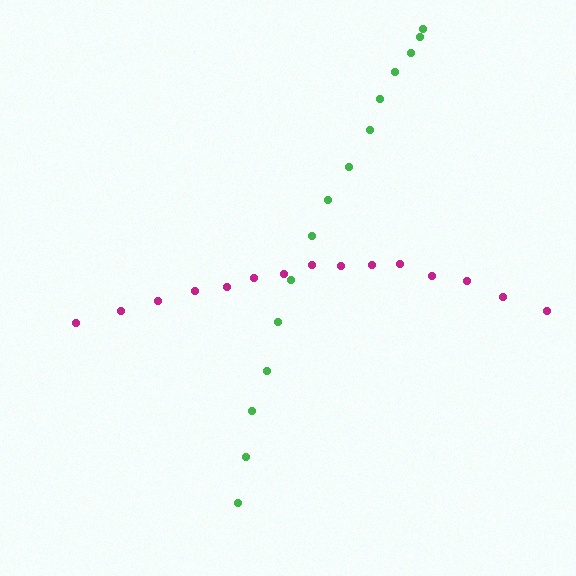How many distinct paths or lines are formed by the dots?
There are 2 distinct paths.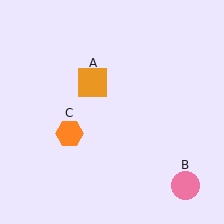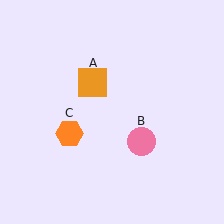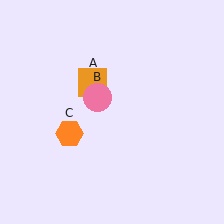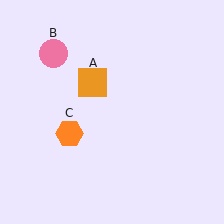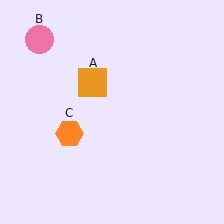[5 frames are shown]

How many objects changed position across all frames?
1 object changed position: pink circle (object B).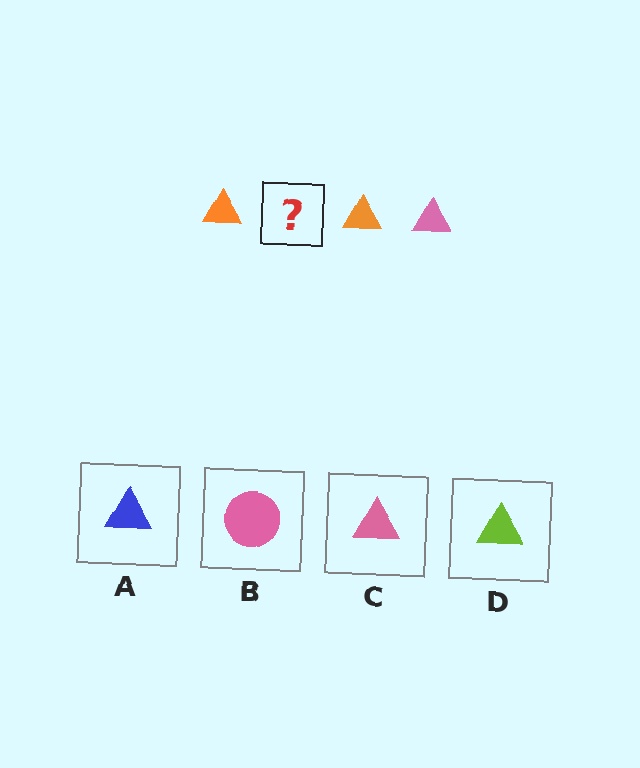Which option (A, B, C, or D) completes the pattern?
C.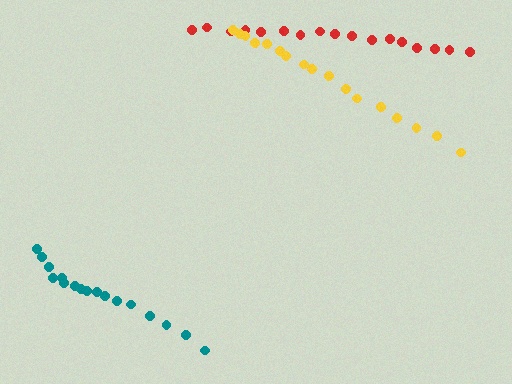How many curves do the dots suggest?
There are 3 distinct paths.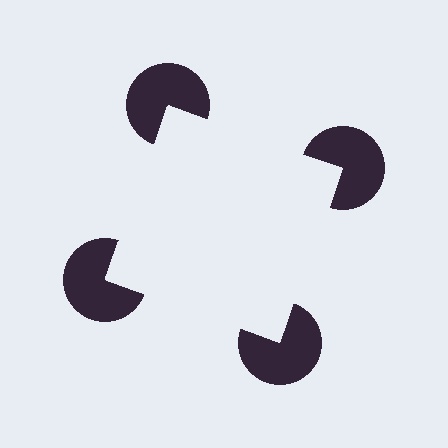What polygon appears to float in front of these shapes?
An illusory square — its edges are inferred from the aligned wedge cuts in the pac-man discs, not physically drawn.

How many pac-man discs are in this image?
There are 4 — one at each vertex of the illusory square.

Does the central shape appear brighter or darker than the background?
It typically appears slightly brighter than the background, even though no actual brightness change is drawn.